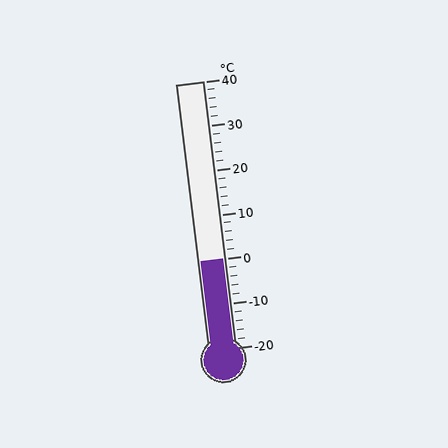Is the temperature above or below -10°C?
The temperature is above -10°C.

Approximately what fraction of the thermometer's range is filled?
The thermometer is filled to approximately 35% of its range.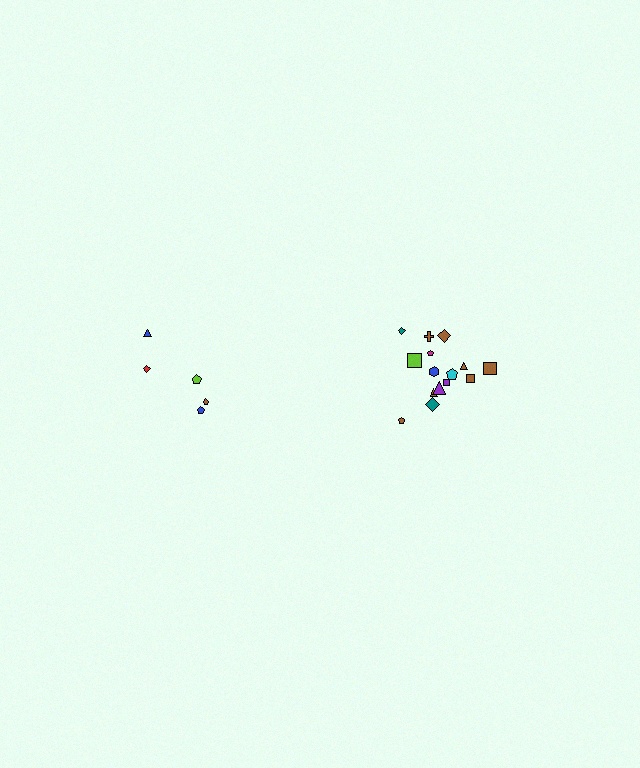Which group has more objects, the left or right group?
The right group.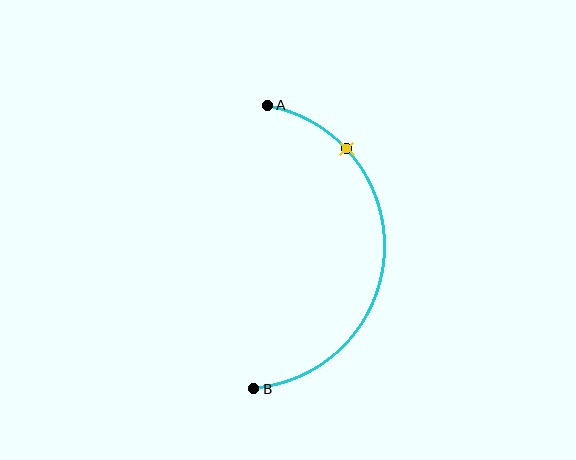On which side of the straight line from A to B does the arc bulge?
The arc bulges to the right of the straight line connecting A and B.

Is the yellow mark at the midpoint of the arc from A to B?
No. The yellow mark lies on the arc but is closer to endpoint A. The arc midpoint would be at the point on the curve equidistant along the arc from both A and B.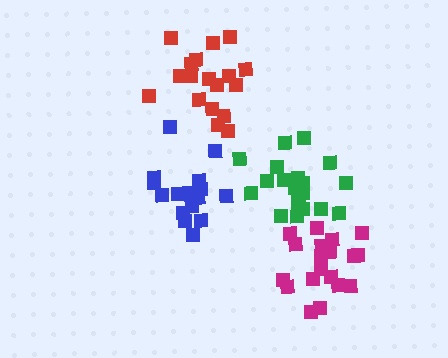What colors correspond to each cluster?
The clusters are colored: red, blue, magenta, green.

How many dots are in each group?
Group 1: 18 dots, Group 2: 17 dots, Group 3: 19 dots, Group 4: 20 dots (74 total).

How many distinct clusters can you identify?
There are 4 distinct clusters.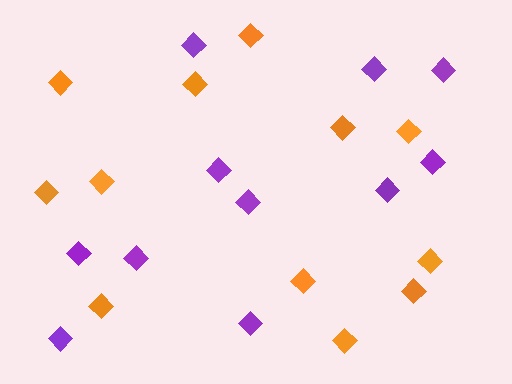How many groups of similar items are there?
There are 2 groups: one group of purple diamonds (11) and one group of orange diamonds (12).